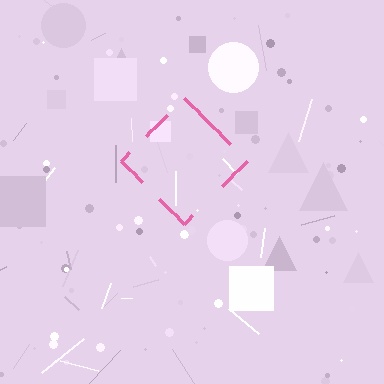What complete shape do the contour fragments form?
The contour fragments form a diamond.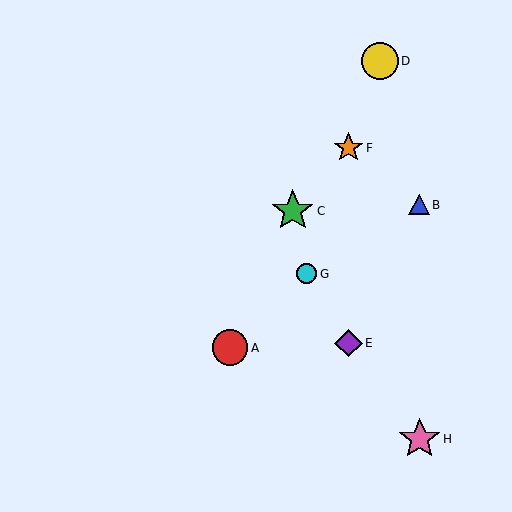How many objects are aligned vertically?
2 objects (E, F) are aligned vertically.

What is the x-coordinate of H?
Object H is at x≈420.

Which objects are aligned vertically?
Objects E, F are aligned vertically.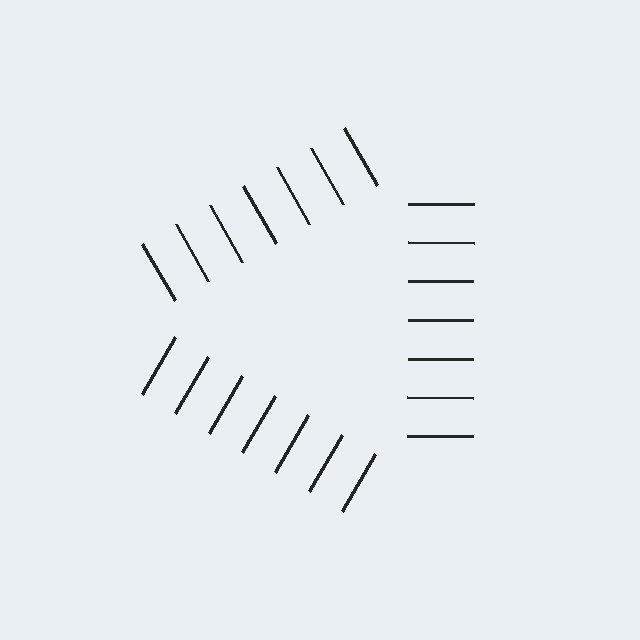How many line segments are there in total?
21 — 7 along each of the 3 edges.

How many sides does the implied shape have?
3 sides — the line-ends trace a triangle.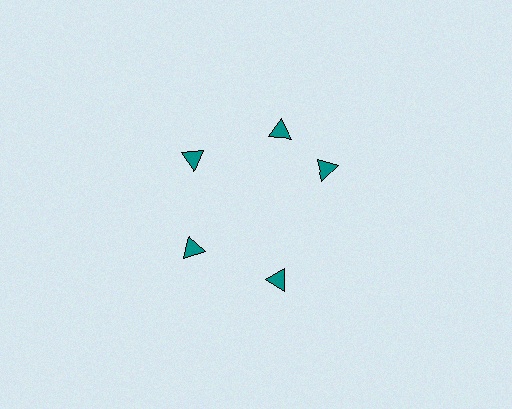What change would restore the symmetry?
The symmetry would be restored by rotating it back into even spacing with its neighbors so that all 5 triangles sit at equal angles and equal distance from the center.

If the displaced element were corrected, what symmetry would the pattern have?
It would have 5-fold rotational symmetry — the pattern would map onto itself every 72 degrees.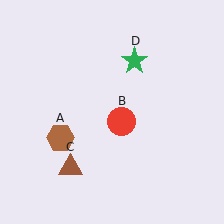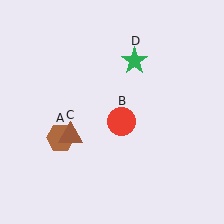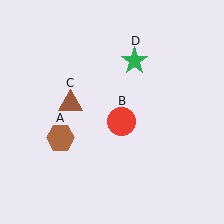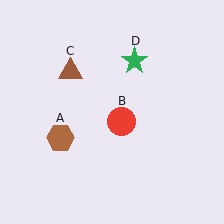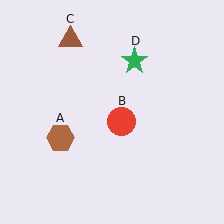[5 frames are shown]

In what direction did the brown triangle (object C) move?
The brown triangle (object C) moved up.